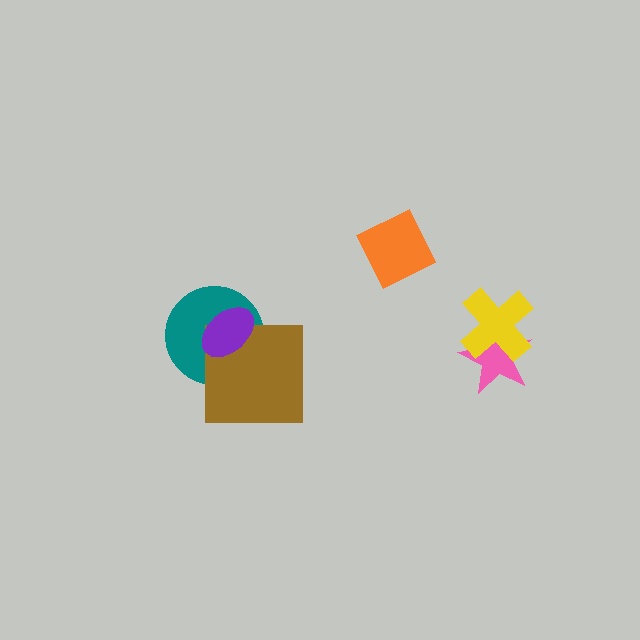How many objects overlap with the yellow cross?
1 object overlaps with the yellow cross.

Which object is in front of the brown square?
The purple ellipse is in front of the brown square.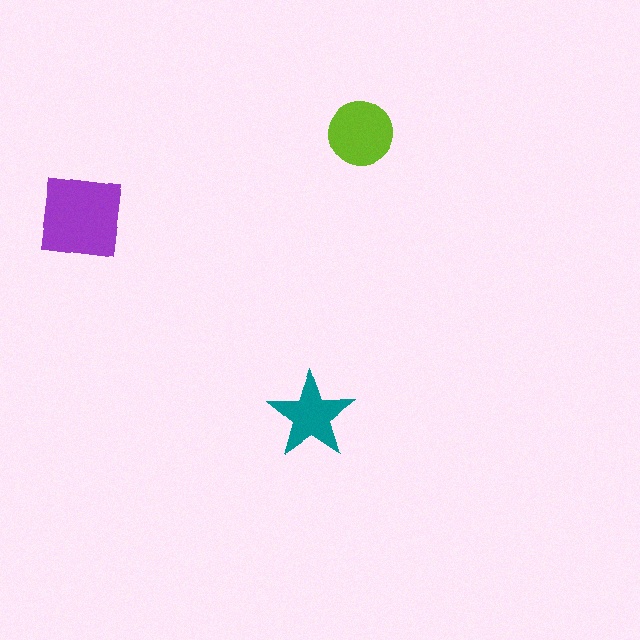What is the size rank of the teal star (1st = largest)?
3rd.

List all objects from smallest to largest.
The teal star, the lime circle, the purple square.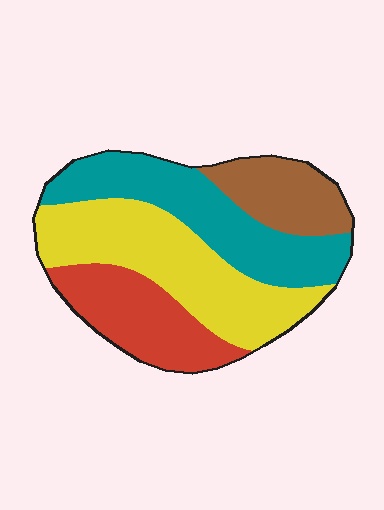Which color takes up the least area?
Brown, at roughly 15%.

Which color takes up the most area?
Yellow, at roughly 35%.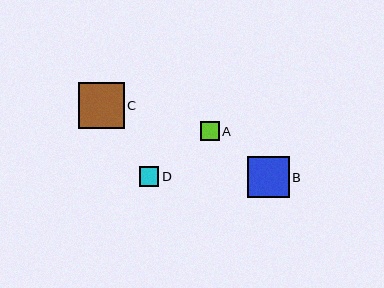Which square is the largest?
Square C is the largest with a size of approximately 46 pixels.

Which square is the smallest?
Square A is the smallest with a size of approximately 18 pixels.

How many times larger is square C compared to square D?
Square C is approximately 2.3 times the size of square D.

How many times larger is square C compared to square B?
Square C is approximately 1.1 times the size of square B.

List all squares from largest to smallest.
From largest to smallest: C, B, D, A.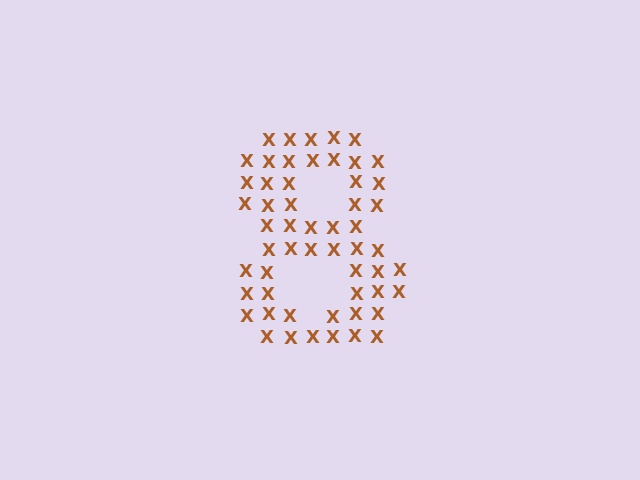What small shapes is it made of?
It is made of small letter X's.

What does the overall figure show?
The overall figure shows the digit 8.